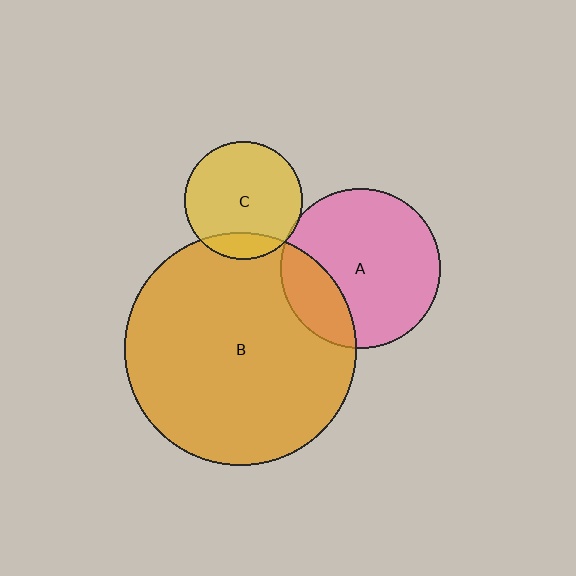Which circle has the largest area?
Circle B (orange).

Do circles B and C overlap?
Yes.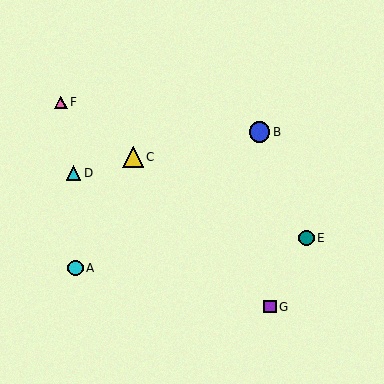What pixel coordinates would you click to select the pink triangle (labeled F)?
Click at (61, 102) to select the pink triangle F.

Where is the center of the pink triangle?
The center of the pink triangle is at (61, 102).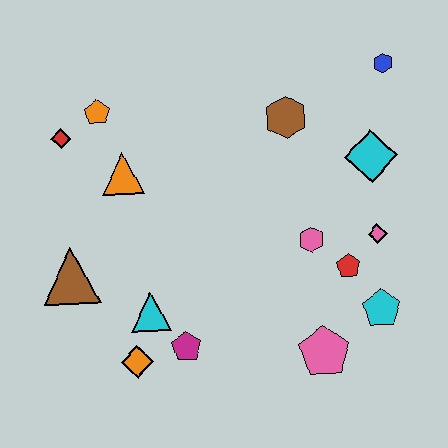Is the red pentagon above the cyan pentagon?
Yes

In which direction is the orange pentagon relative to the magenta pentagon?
The orange pentagon is above the magenta pentagon.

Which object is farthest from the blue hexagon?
The orange diamond is farthest from the blue hexagon.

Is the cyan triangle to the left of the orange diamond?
No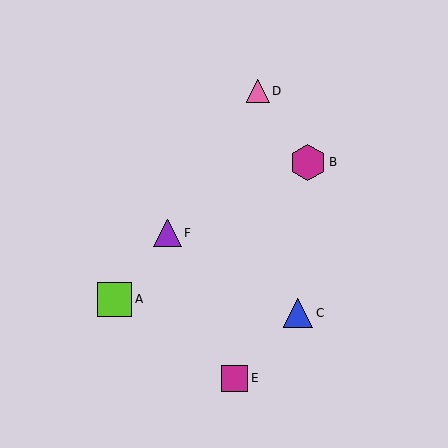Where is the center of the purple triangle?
The center of the purple triangle is at (168, 233).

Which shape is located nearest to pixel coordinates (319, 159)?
The magenta hexagon (labeled B) at (308, 162) is nearest to that location.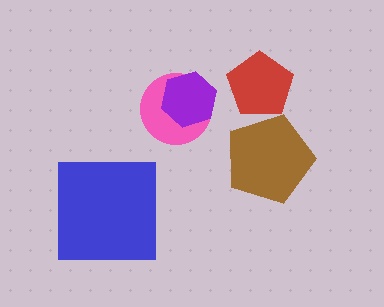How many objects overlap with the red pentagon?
0 objects overlap with the red pentagon.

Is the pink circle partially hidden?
Yes, it is partially covered by another shape.